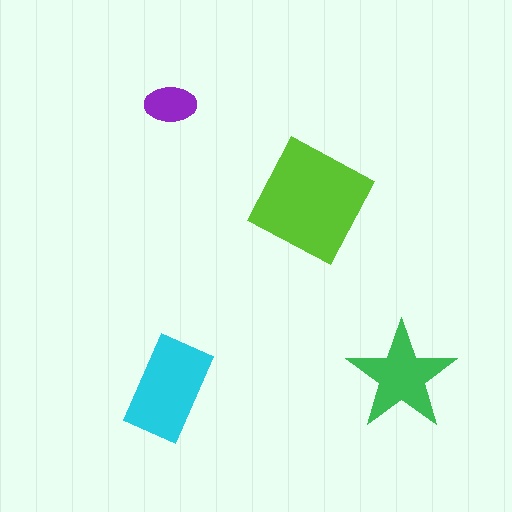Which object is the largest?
The lime square.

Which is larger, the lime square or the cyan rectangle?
The lime square.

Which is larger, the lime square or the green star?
The lime square.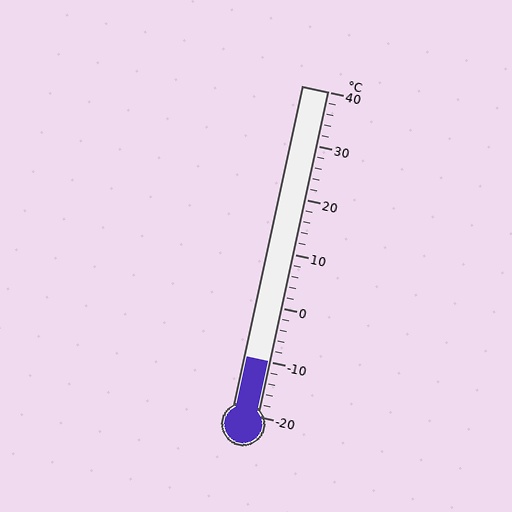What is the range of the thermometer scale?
The thermometer scale ranges from -20°C to 40°C.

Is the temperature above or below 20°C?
The temperature is below 20°C.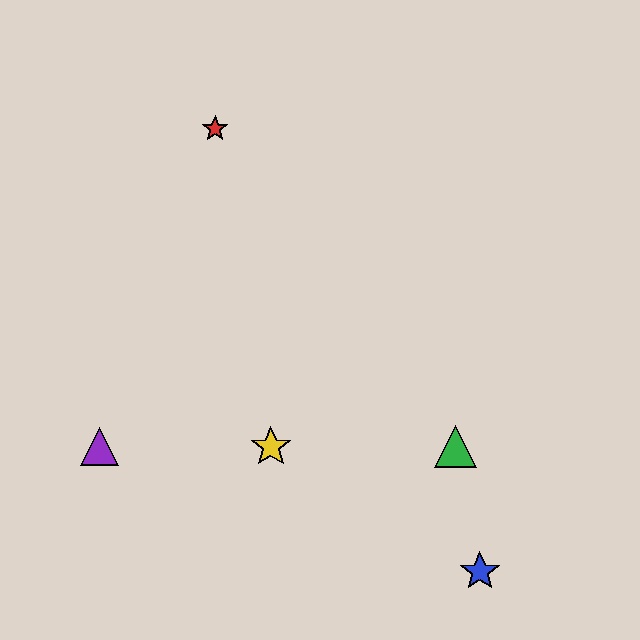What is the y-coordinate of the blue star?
The blue star is at y≈572.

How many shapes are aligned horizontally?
3 shapes (the green triangle, the yellow star, the purple triangle) are aligned horizontally.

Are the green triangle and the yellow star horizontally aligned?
Yes, both are at y≈447.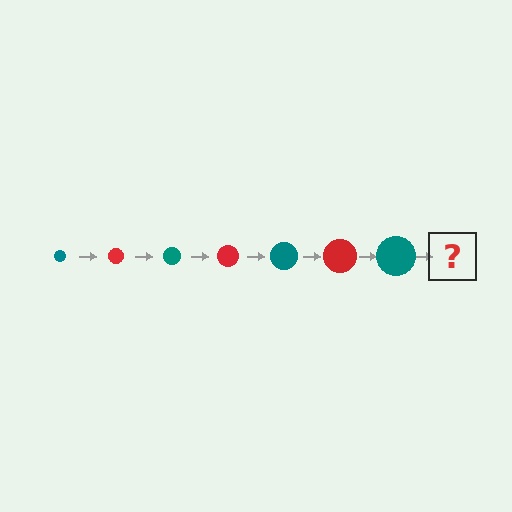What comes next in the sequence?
The next element should be a red circle, larger than the previous one.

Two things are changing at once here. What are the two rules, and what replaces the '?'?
The two rules are that the circle grows larger each step and the color cycles through teal and red. The '?' should be a red circle, larger than the previous one.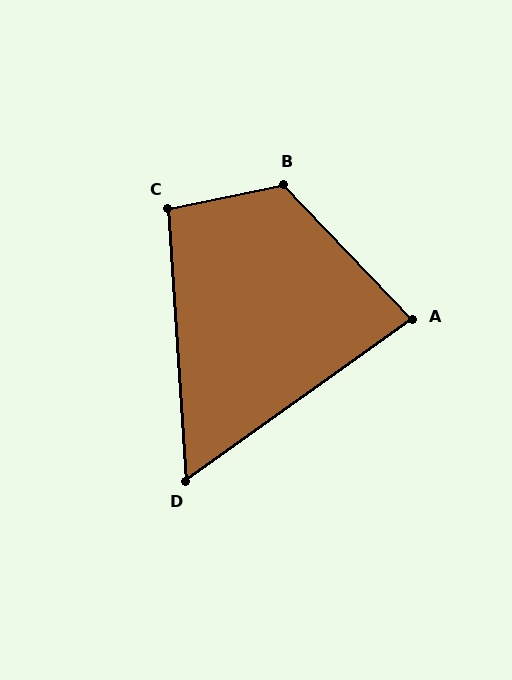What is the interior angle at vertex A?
Approximately 82 degrees (acute).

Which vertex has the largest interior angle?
B, at approximately 122 degrees.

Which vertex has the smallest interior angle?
D, at approximately 58 degrees.